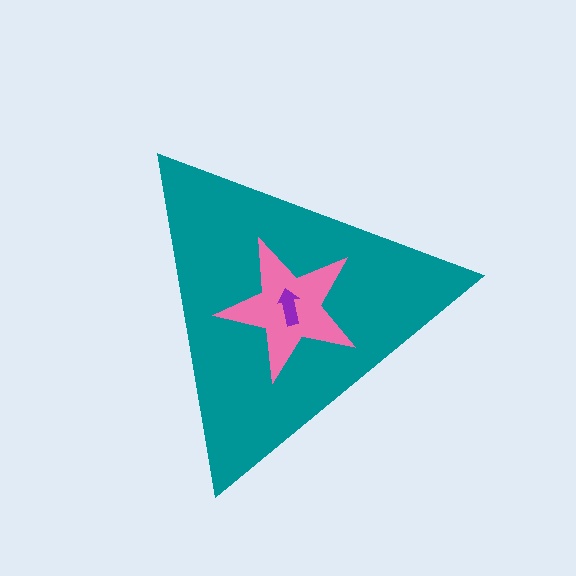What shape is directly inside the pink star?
The purple arrow.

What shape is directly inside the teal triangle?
The pink star.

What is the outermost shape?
The teal triangle.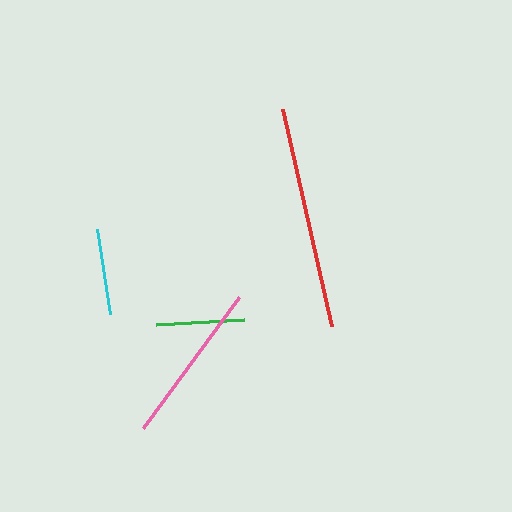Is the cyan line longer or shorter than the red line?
The red line is longer than the cyan line.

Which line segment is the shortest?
The cyan line is the shortest at approximately 86 pixels.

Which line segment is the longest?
The red line is the longest at approximately 223 pixels.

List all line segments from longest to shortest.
From longest to shortest: red, pink, green, cyan.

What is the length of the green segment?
The green segment is approximately 89 pixels long.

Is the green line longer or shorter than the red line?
The red line is longer than the green line.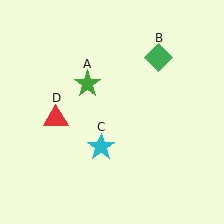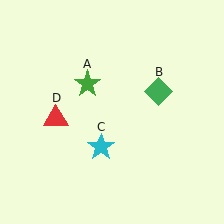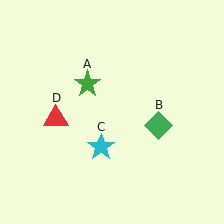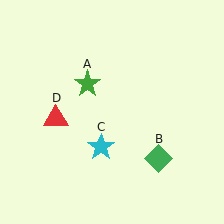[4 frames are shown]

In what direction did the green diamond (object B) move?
The green diamond (object B) moved down.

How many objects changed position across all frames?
1 object changed position: green diamond (object B).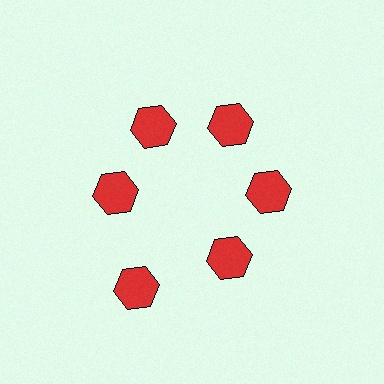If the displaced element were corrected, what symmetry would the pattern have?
It would have 6-fold rotational symmetry — the pattern would map onto itself every 60 degrees.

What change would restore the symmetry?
The symmetry would be restored by moving it inward, back onto the ring so that all 6 hexagons sit at equal angles and equal distance from the center.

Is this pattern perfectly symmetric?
No. The 6 red hexagons are arranged in a ring, but one element near the 7 o'clock position is pushed outward from the center, breaking the 6-fold rotational symmetry.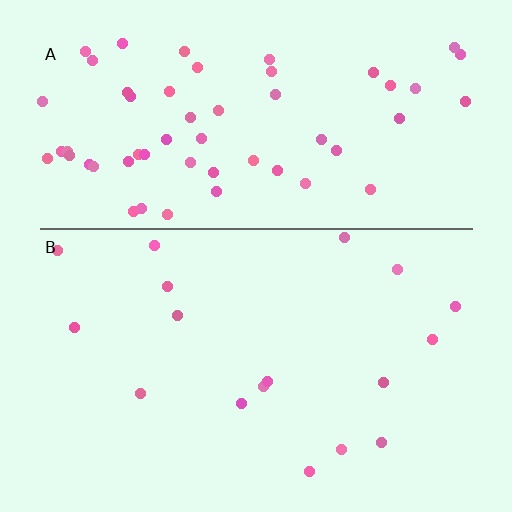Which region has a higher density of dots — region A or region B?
A (the top).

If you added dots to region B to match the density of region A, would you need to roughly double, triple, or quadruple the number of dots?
Approximately triple.